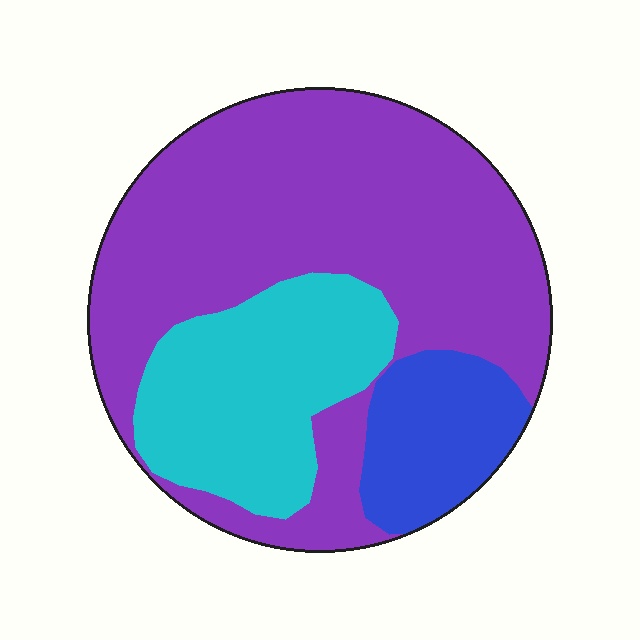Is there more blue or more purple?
Purple.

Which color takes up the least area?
Blue, at roughly 15%.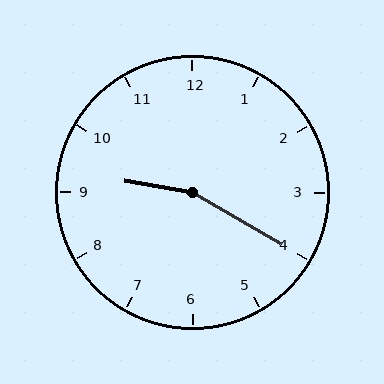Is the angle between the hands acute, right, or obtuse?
It is obtuse.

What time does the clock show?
9:20.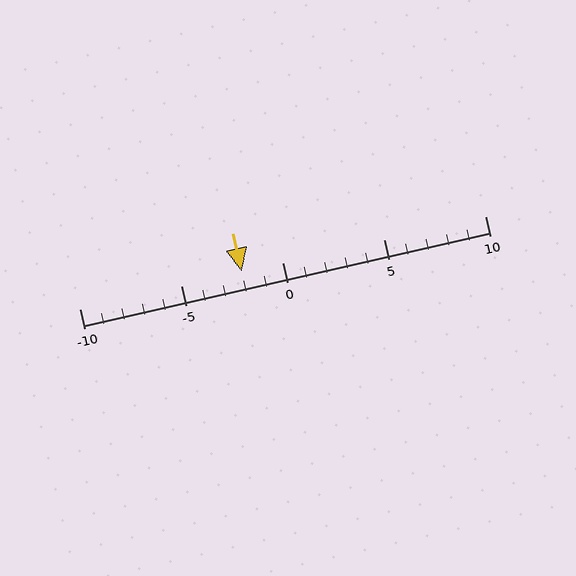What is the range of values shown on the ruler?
The ruler shows values from -10 to 10.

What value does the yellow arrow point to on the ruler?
The yellow arrow points to approximately -2.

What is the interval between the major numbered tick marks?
The major tick marks are spaced 5 units apart.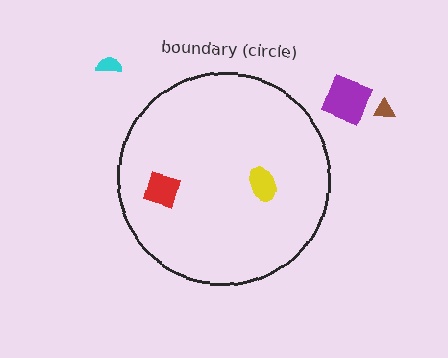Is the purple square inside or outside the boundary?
Outside.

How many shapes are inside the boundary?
2 inside, 3 outside.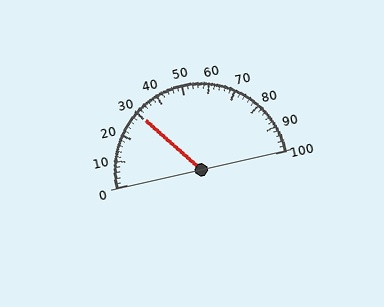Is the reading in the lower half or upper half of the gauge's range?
The reading is in the lower half of the range (0 to 100).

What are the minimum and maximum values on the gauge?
The gauge ranges from 0 to 100.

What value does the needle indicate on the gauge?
The needle indicates approximately 30.